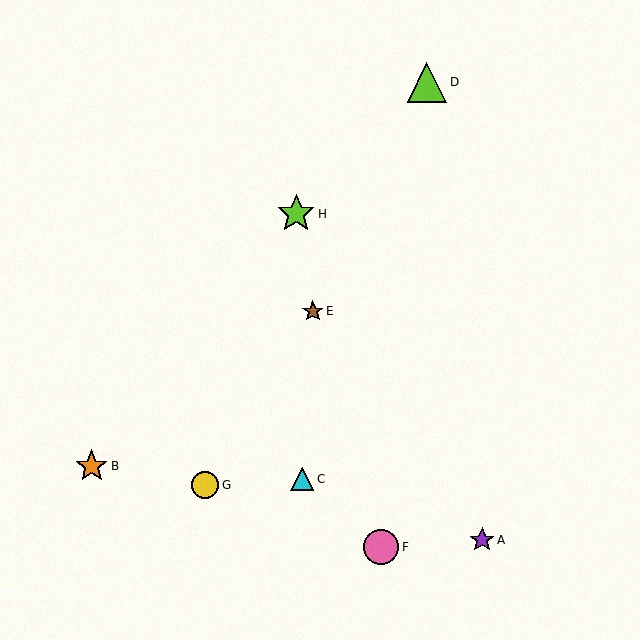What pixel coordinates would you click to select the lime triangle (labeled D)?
Click at (427, 82) to select the lime triangle D.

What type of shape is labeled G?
Shape G is a yellow circle.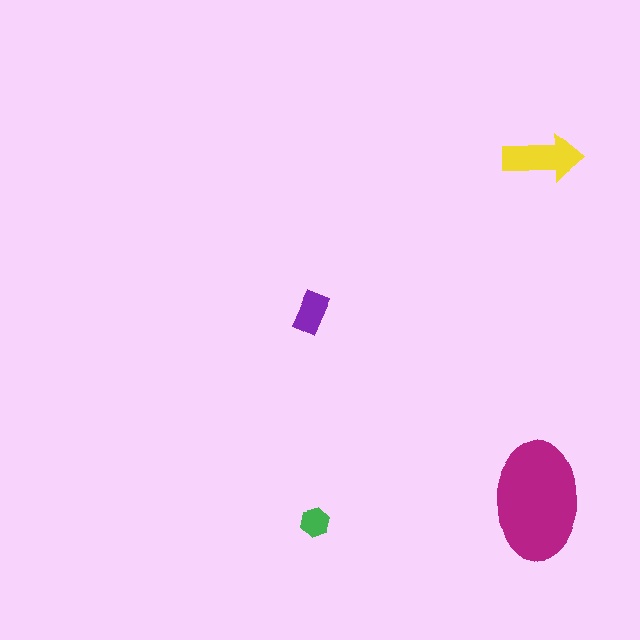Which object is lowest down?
The green hexagon is bottommost.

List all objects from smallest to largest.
The green hexagon, the purple rectangle, the yellow arrow, the magenta ellipse.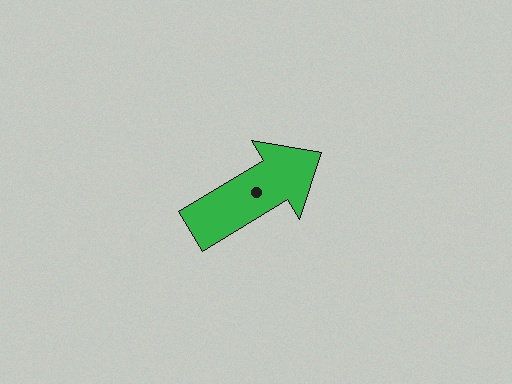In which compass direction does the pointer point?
Northeast.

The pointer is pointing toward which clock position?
Roughly 2 o'clock.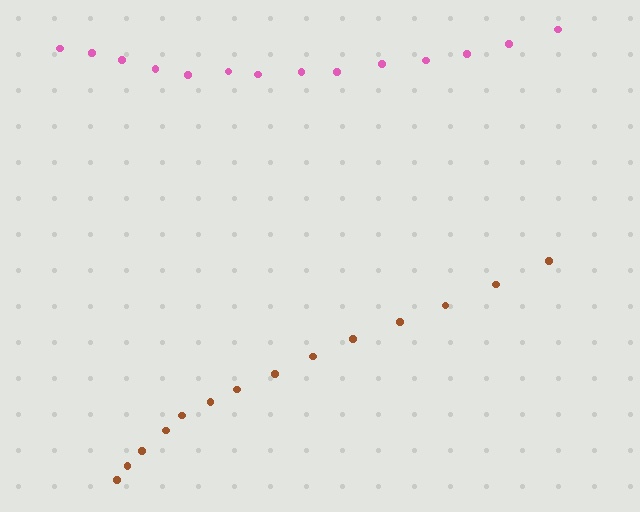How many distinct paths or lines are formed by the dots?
There are 2 distinct paths.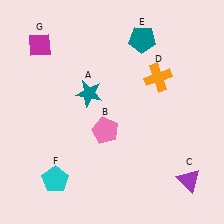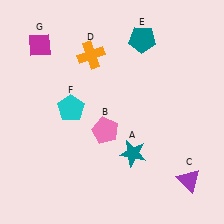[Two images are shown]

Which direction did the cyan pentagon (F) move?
The cyan pentagon (F) moved up.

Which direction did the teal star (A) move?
The teal star (A) moved down.